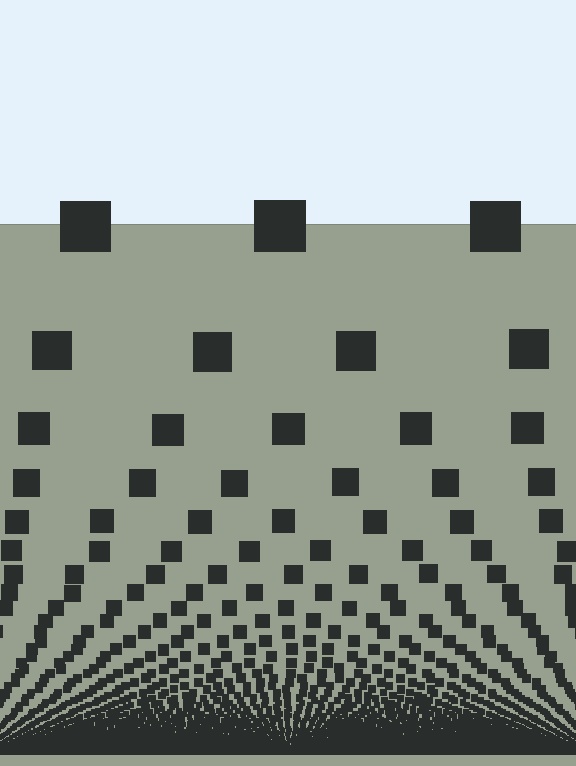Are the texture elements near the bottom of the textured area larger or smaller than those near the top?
Smaller. The gradient is inverted — elements near the bottom are smaller and denser.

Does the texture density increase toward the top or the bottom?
Density increases toward the bottom.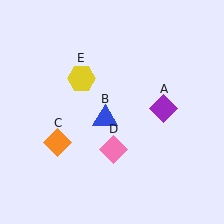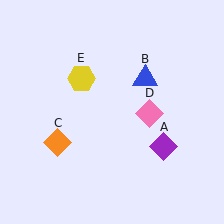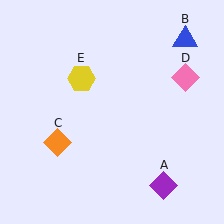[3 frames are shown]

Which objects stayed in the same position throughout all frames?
Orange diamond (object C) and yellow hexagon (object E) remained stationary.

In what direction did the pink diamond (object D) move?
The pink diamond (object D) moved up and to the right.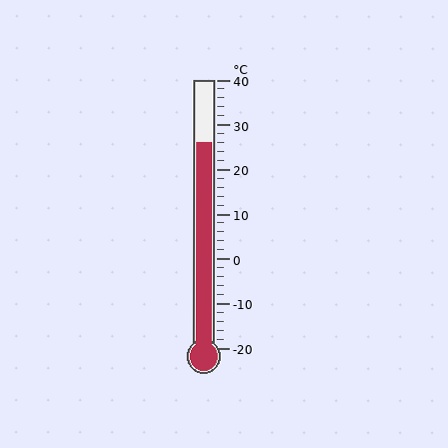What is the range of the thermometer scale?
The thermometer scale ranges from -20°C to 40°C.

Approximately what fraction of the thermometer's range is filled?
The thermometer is filled to approximately 75% of its range.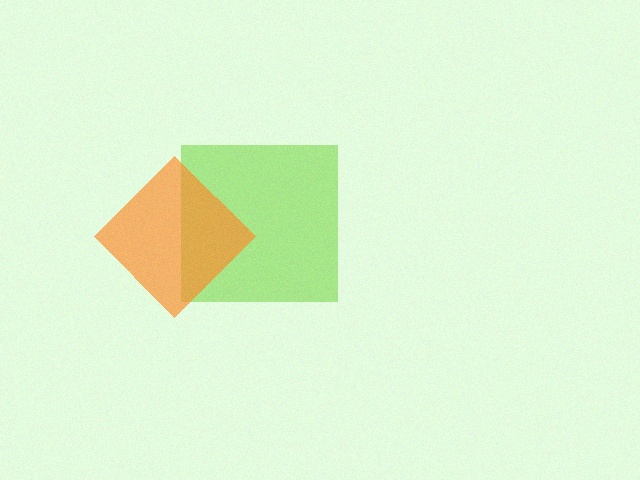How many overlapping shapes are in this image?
There are 2 overlapping shapes in the image.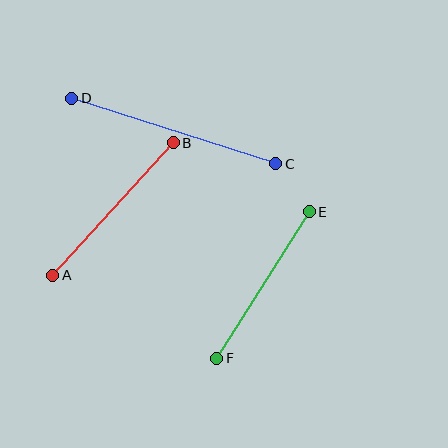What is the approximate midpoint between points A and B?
The midpoint is at approximately (113, 209) pixels.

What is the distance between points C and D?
The distance is approximately 214 pixels.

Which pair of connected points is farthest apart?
Points C and D are farthest apart.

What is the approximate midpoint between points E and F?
The midpoint is at approximately (263, 285) pixels.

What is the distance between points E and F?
The distance is approximately 173 pixels.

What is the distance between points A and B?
The distance is approximately 179 pixels.